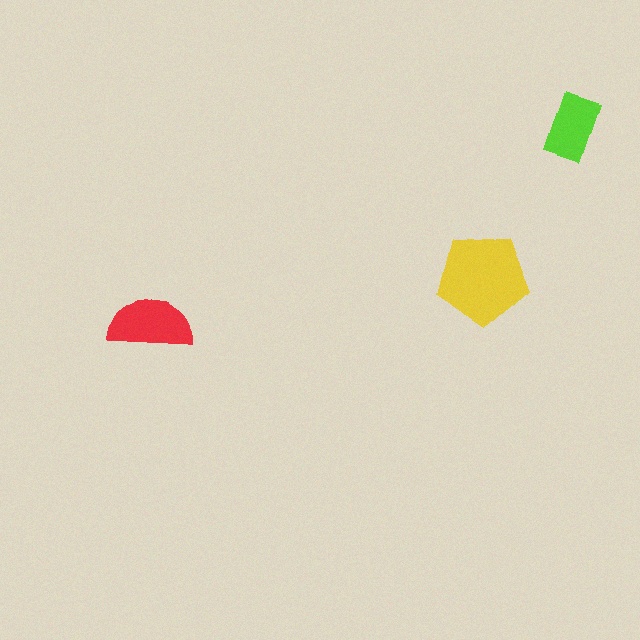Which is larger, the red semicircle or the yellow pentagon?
The yellow pentagon.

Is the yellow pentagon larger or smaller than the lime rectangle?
Larger.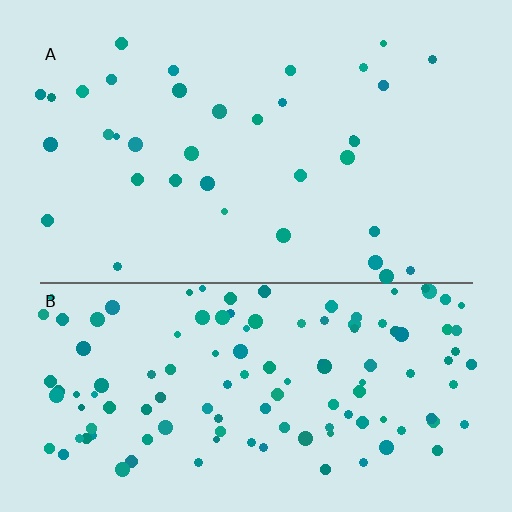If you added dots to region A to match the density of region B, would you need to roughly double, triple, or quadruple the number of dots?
Approximately triple.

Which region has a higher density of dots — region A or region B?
B (the bottom).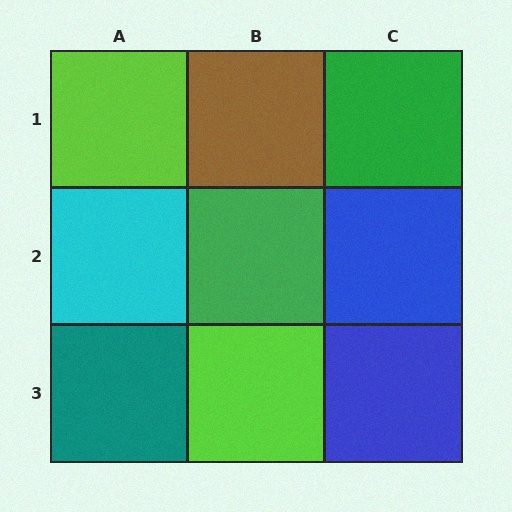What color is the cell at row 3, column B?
Lime.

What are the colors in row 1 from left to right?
Lime, brown, green.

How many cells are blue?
2 cells are blue.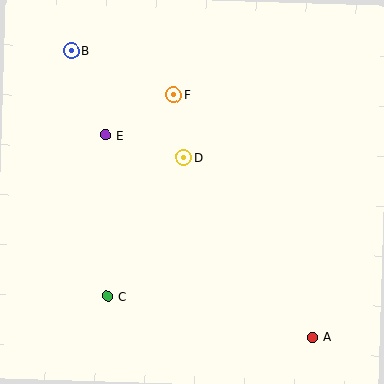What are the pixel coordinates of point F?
Point F is at (174, 95).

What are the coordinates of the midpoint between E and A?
The midpoint between E and A is at (209, 236).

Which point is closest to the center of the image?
Point D at (184, 157) is closest to the center.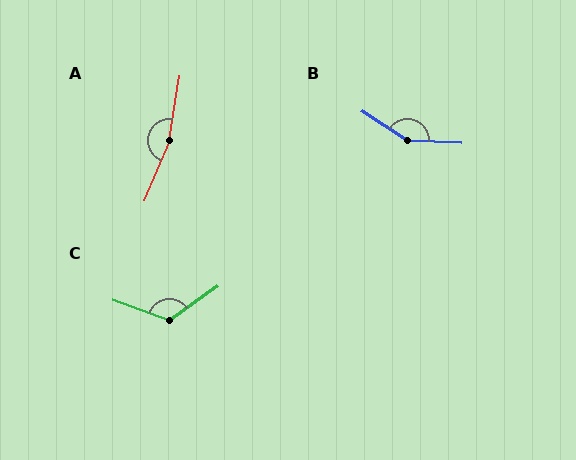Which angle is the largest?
A, at approximately 166 degrees.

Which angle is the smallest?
C, at approximately 125 degrees.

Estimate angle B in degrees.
Approximately 150 degrees.